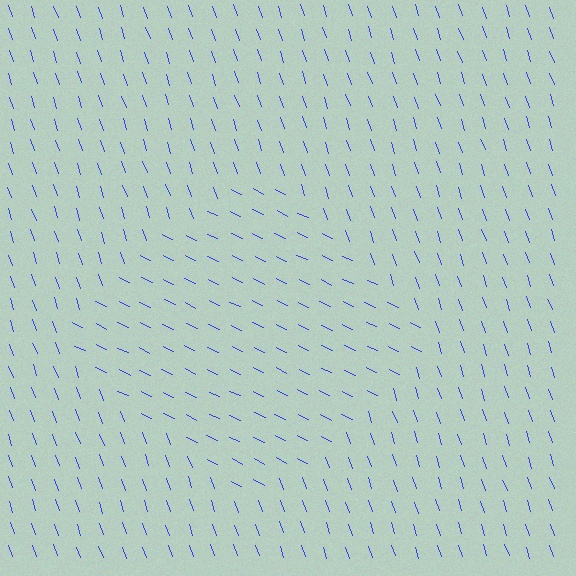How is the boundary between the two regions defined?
The boundary is defined purely by a change in line orientation (approximately 45 degrees difference). All lines are the same color and thickness.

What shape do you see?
I see a diamond.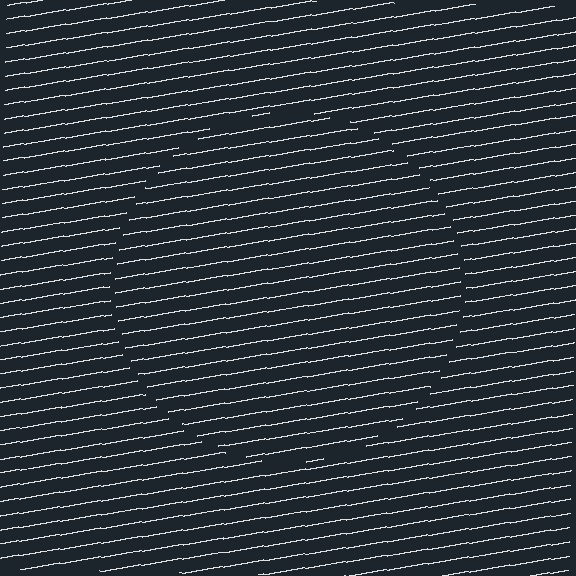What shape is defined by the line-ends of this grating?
An illusory circle. The interior of the shape contains the same grating, shifted by half a period — the contour is defined by the phase discontinuity where line-ends from the inner and outer gratings abut.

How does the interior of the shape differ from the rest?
The interior of the shape contains the same grating, shifted by half a period — the contour is defined by the phase discontinuity where line-ends from the inner and outer gratings abut.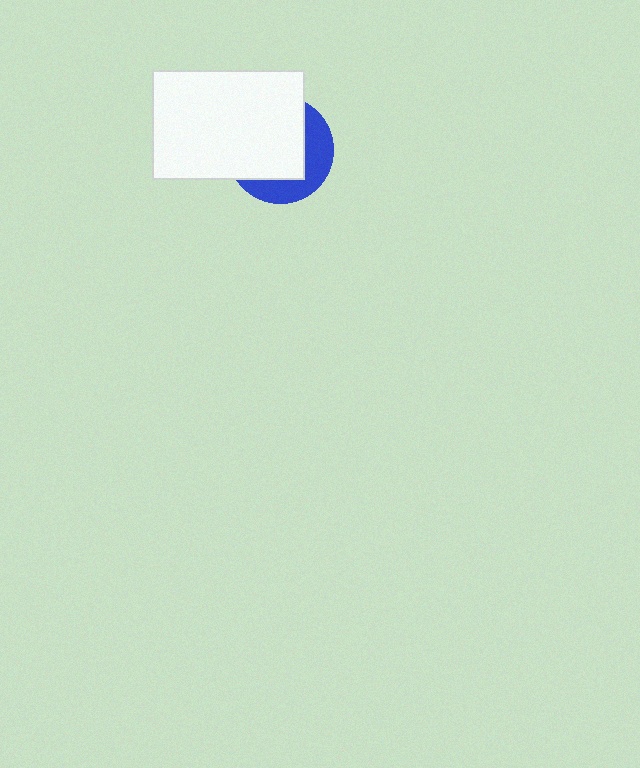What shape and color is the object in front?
The object in front is a white rectangle.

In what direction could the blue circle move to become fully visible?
The blue circle could move toward the lower-right. That would shift it out from behind the white rectangle entirely.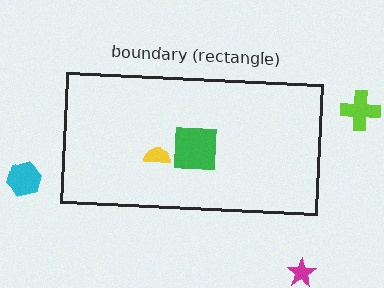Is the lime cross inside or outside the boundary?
Outside.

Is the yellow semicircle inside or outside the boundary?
Inside.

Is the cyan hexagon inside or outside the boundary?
Outside.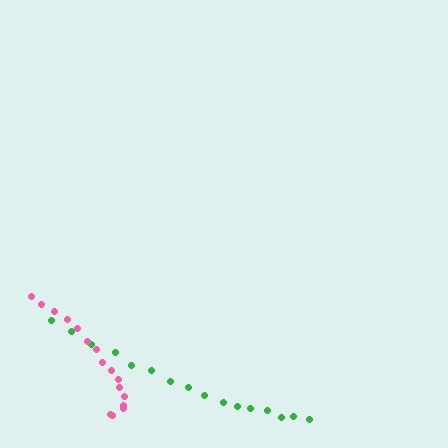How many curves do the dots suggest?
There are 2 distinct paths.